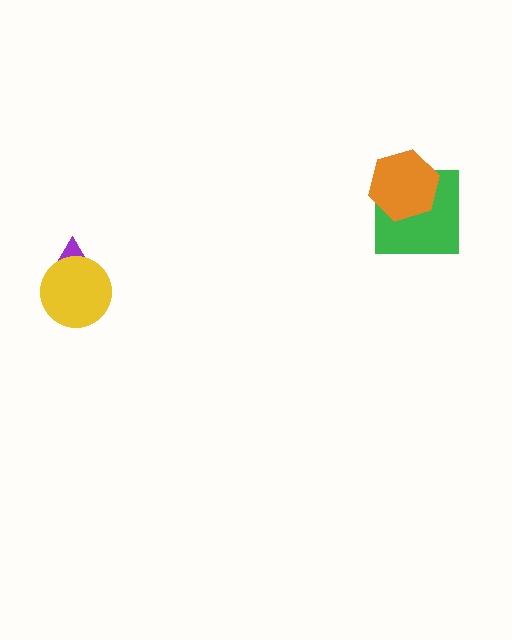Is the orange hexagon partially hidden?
No, no other shape covers it.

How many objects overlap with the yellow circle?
1 object overlaps with the yellow circle.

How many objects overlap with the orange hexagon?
1 object overlaps with the orange hexagon.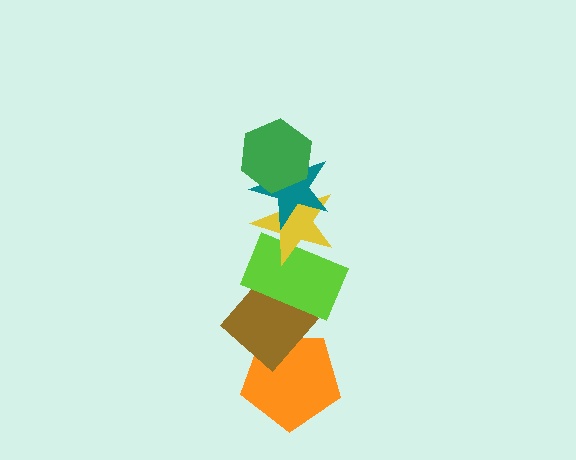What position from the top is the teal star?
The teal star is 2nd from the top.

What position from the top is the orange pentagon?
The orange pentagon is 6th from the top.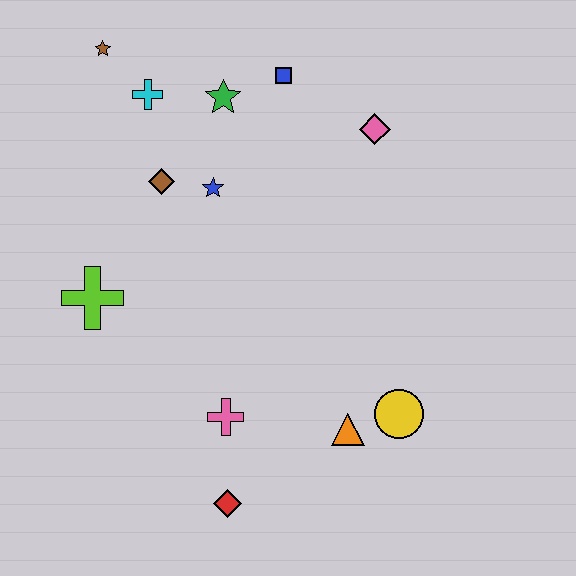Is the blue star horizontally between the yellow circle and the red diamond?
No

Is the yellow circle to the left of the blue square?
No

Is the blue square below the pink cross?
No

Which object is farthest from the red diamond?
The brown star is farthest from the red diamond.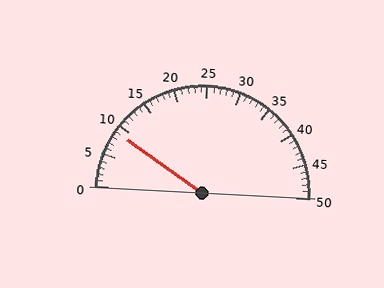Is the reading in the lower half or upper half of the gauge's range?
The reading is in the lower half of the range (0 to 50).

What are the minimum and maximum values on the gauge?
The gauge ranges from 0 to 50.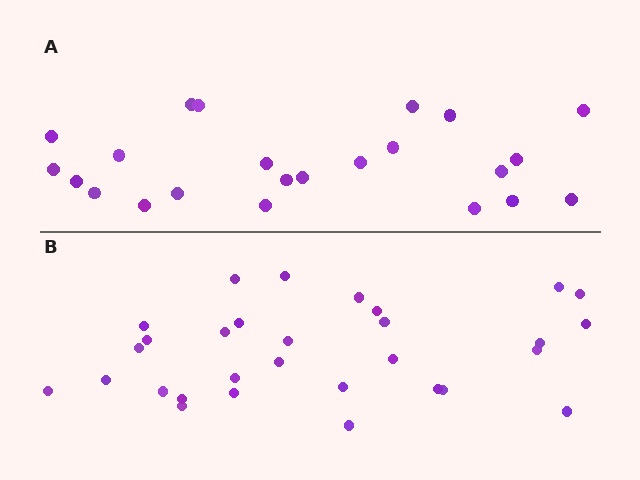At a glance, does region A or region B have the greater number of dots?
Region B (the bottom region) has more dots.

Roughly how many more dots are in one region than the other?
Region B has roughly 8 or so more dots than region A.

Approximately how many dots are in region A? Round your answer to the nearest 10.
About 20 dots. (The exact count is 23, which rounds to 20.)